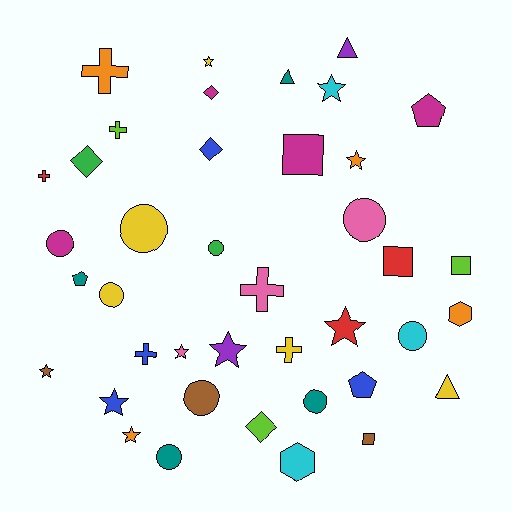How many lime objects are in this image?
There are 3 lime objects.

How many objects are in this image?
There are 40 objects.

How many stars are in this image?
There are 9 stars.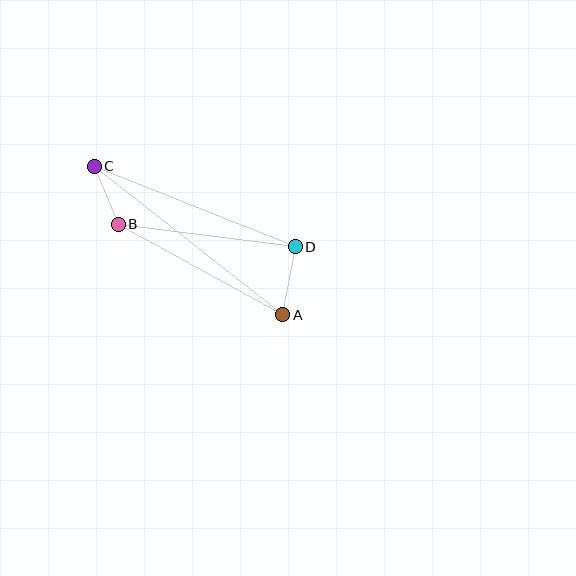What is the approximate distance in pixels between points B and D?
The distance between B and D is approximately 178 pixels.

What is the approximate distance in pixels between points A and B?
The distance between A and B is approximately 188 pixels.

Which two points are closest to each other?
Points B and C are closest to each other.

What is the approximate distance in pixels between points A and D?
The distance between A and D is approximately 69 pixels.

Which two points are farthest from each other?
Points A and C are farthest from each other.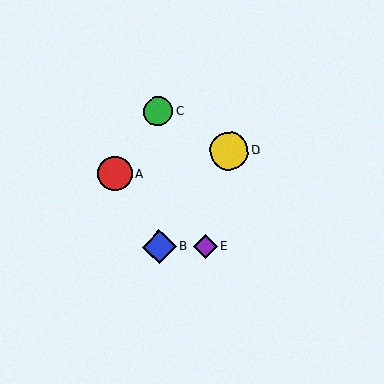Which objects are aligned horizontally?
Objects B, E are aligned horizontally.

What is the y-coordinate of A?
Object A is at y≈174.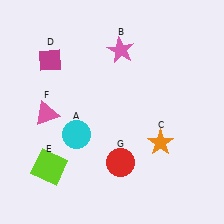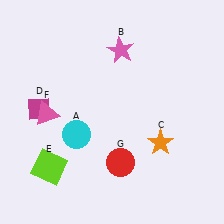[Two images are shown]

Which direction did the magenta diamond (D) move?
The magenta diamond (D) moved down.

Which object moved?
The magenta diamond (D) moved down.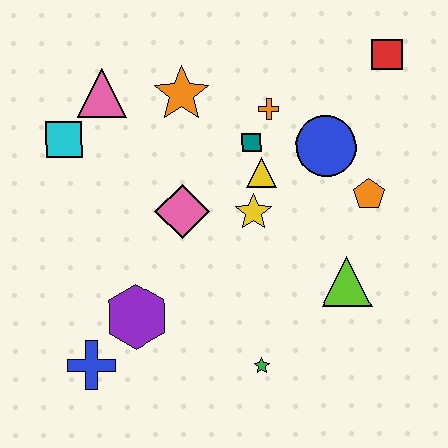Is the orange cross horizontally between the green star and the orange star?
No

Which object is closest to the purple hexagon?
The blue cross is closest to the purple hexagon.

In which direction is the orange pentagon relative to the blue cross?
The orange pentagon is to the right of the blue cross.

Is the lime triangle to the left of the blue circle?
No